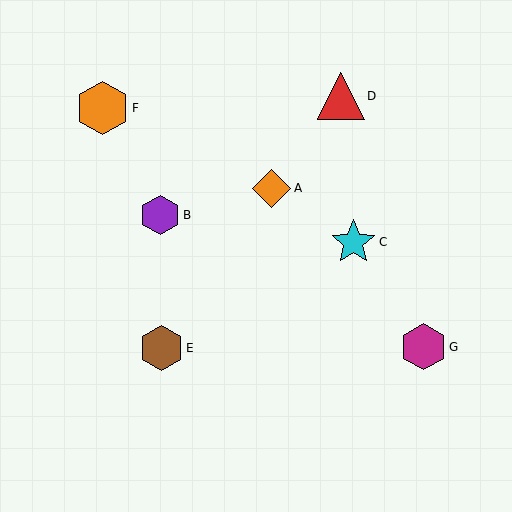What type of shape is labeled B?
Shape B is a purple hexagon.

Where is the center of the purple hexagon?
The center of the purple hexagon is at (160, 215).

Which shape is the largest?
The orange hexagon (labeled F) is the largest.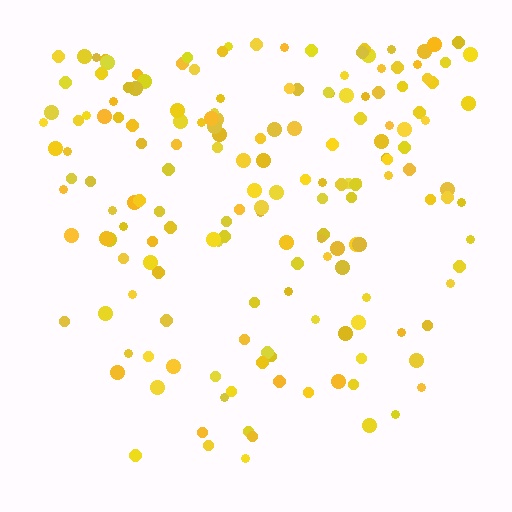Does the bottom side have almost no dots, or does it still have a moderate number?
Still a moderate number, just noticeably fewer than the top.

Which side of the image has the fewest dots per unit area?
The bottom.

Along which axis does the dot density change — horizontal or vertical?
Vertical.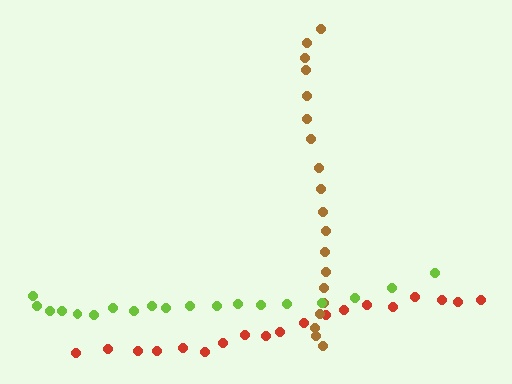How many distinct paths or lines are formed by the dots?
There are 3 distinct paths.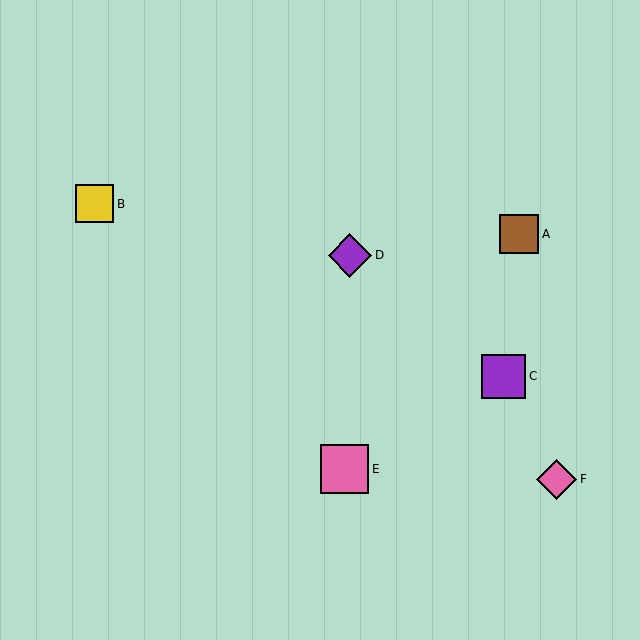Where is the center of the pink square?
The center of the pink square is at (344, 469).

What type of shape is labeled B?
Shape B is a yellow square.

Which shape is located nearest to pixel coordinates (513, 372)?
The purple square (labeled C) at (503, 376) is nearest to that location.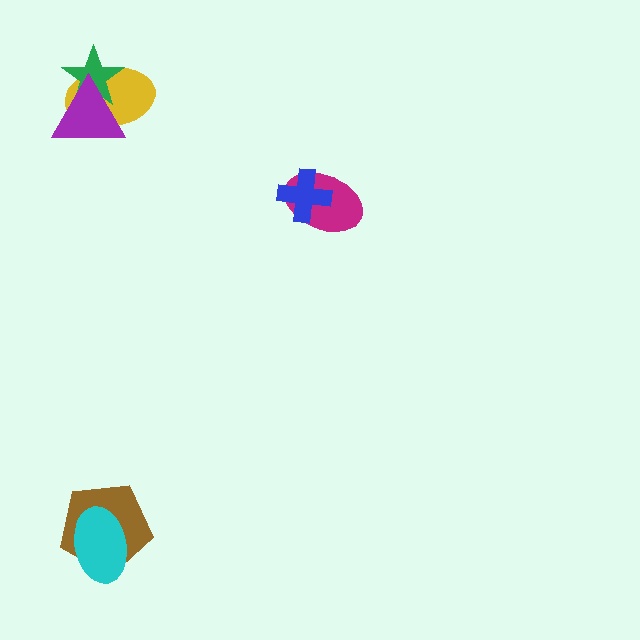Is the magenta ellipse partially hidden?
Yes, it is partially covered by another shape.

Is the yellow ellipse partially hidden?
Yes, it is partially covered by another shape.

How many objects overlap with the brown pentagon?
1 object overlaps with the brown pentagon.